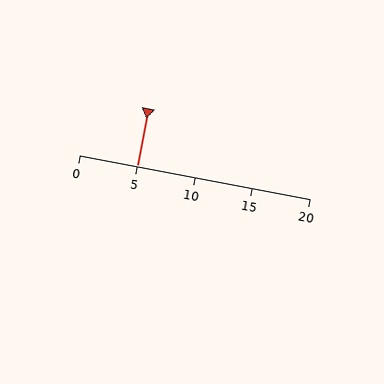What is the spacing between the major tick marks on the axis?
The major ticks are spaced 5 apart.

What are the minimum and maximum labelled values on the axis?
The axis runs from 0 to 20.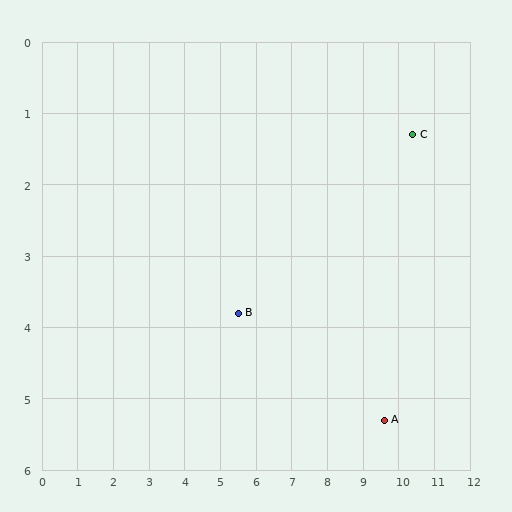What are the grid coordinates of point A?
Point A is at approximately (9.6, 5.3).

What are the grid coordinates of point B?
Point B is at approximately (5.5, 3.8).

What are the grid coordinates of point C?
Point C is at approximately (10.4, 1.3).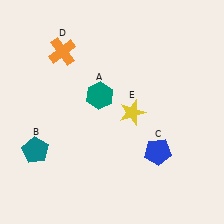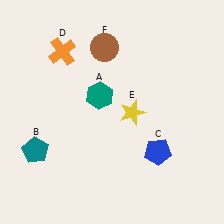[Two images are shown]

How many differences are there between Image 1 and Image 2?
There is 1 difference between the two images.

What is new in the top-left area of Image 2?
A brown circle (F) was added in the top-left area of Image 2.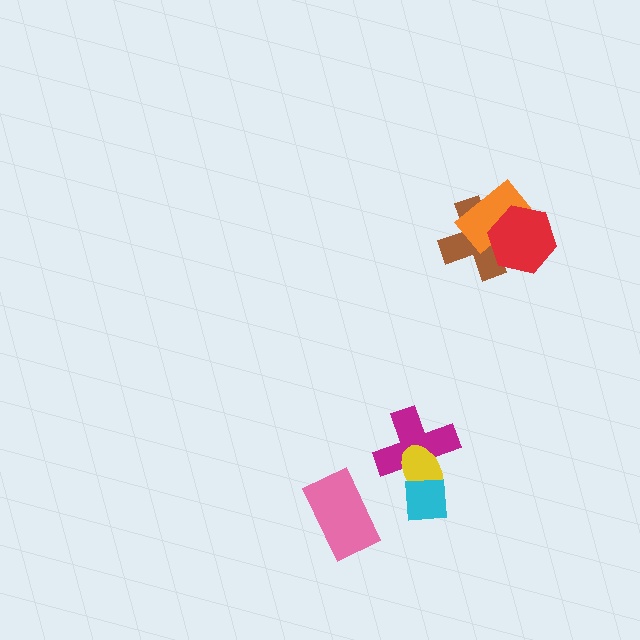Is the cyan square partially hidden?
No, no other shape covers it.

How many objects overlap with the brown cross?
2 objects overlap with the brown cross.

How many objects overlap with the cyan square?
2 objects overlap with the cyan square.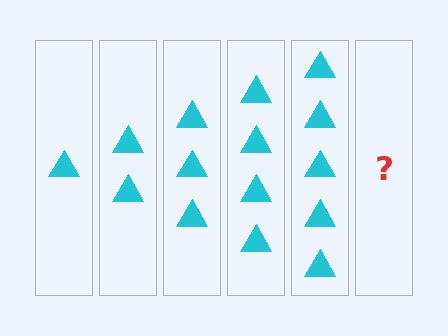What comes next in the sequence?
The next element should be 6 triangles.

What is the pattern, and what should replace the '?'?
The pattern is that each step adds one more triangle. The '?' should be 6 triangles.